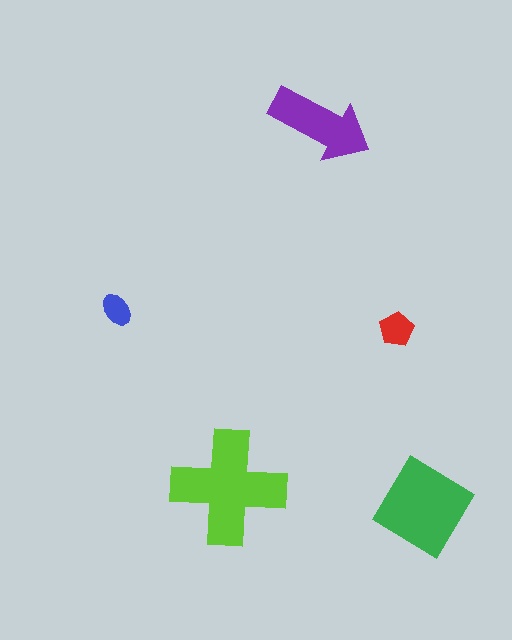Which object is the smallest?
The blue ellipse.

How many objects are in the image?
There are 5 objects in the image.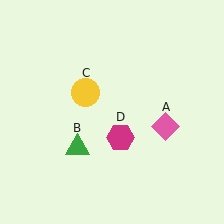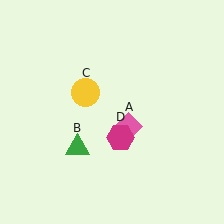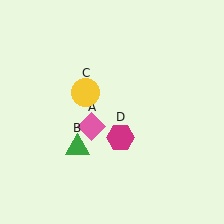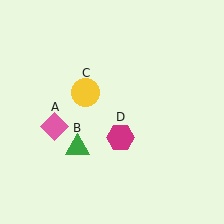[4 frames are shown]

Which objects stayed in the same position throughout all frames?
Green triangle (object B) and yellow circle (object C) and magenta hexagon (object D) remained stationary.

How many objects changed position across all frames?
1 object changed position: pink diamond (object A).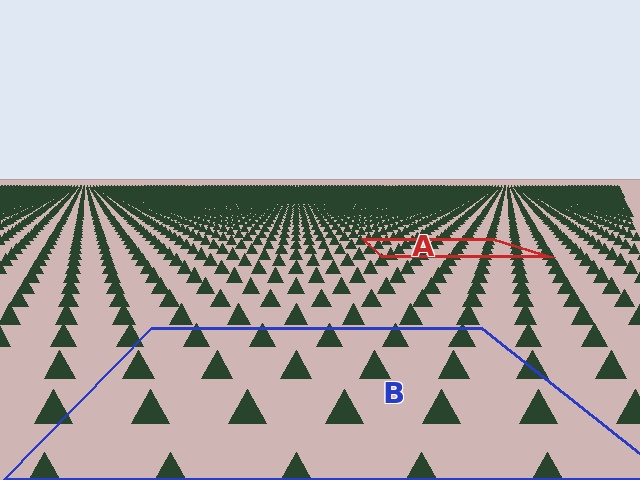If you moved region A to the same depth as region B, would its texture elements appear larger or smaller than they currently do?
They would appear larger. At a closer depth, the same texture elements are projected at a bigger on-screen size.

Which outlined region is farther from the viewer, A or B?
Region A is farther from the viewer — the texture elements inside it appear smaller and more densely packed.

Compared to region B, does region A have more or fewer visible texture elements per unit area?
Region A has more texture elements per unit area — they are packed more densely because it is farther away.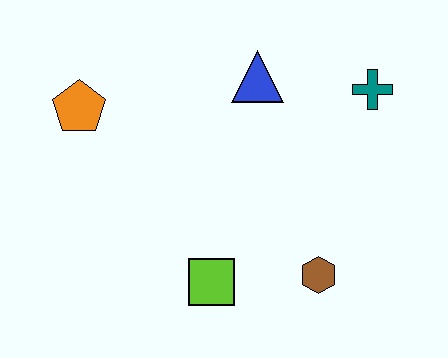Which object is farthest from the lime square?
The teal cross is farthest from the lime square.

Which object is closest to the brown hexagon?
The lime square is closest to the brown hexagon.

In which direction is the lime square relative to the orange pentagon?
The lime square is below the orange pentagon.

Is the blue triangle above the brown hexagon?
Yes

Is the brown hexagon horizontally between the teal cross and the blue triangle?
Yes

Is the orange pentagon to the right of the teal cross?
No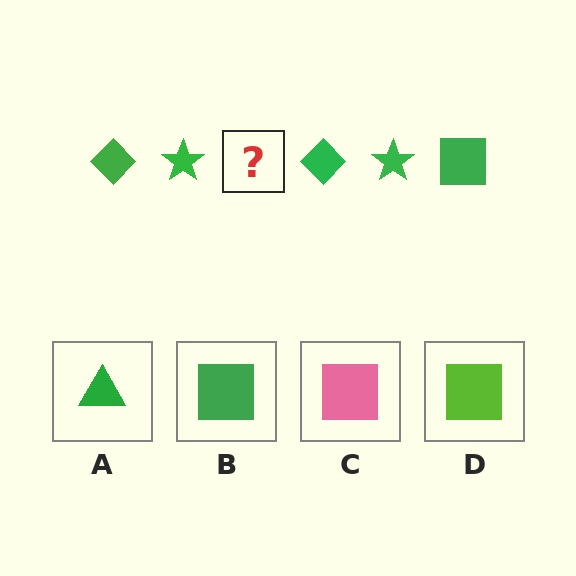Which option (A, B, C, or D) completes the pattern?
B.